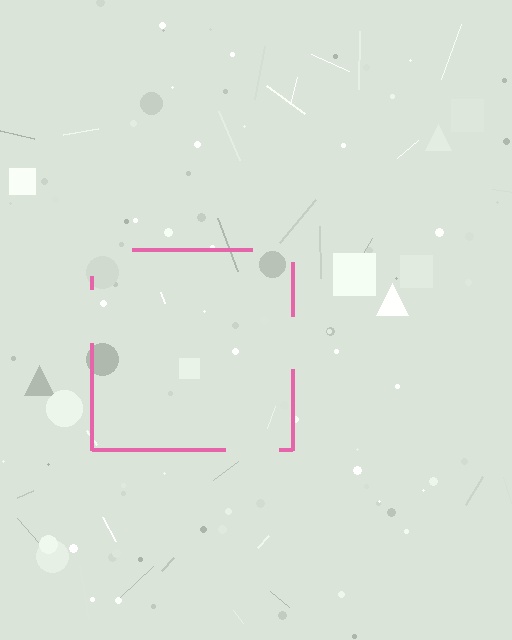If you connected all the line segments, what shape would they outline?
They would outline a square.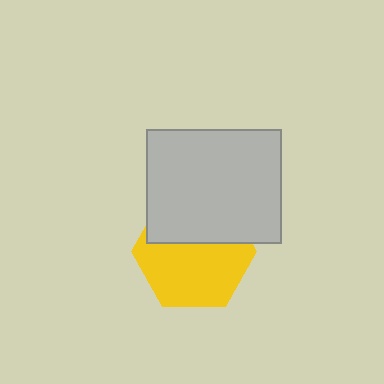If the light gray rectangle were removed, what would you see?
You would see the complete yellow hexagon.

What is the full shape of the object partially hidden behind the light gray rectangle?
The partially hidden object is a yellow hexagon.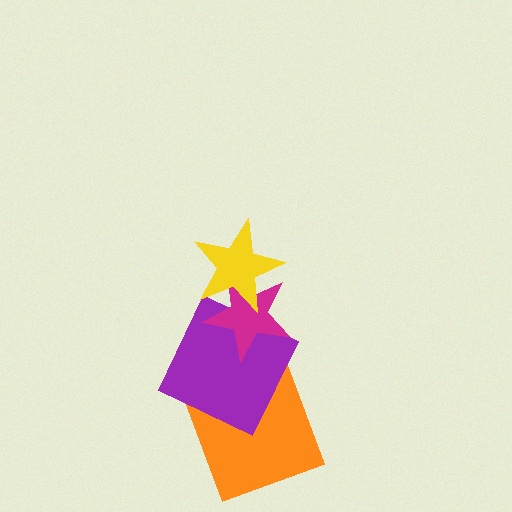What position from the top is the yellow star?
The yellow star is 1st from the top.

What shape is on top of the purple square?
The magenta star is on top of the purple square.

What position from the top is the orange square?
The orange square is 4th from the top.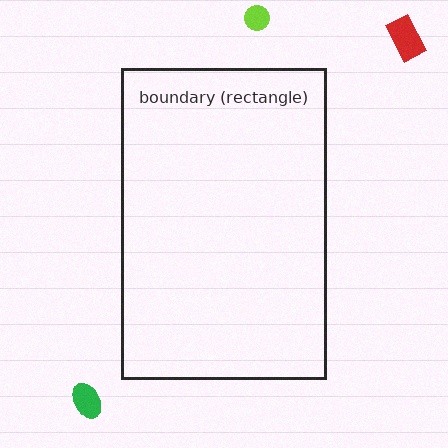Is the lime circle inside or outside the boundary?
Outside.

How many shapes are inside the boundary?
0 inside, 3 outside.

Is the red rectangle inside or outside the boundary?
Outside.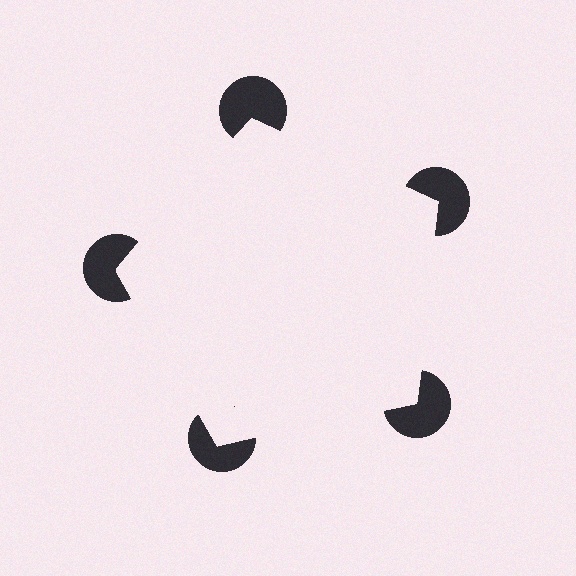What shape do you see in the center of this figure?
An illusory pentagon — its edges are inferred from the aligned wedge cuts in the pac-man discs, not physically drawn.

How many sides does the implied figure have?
5 sides.